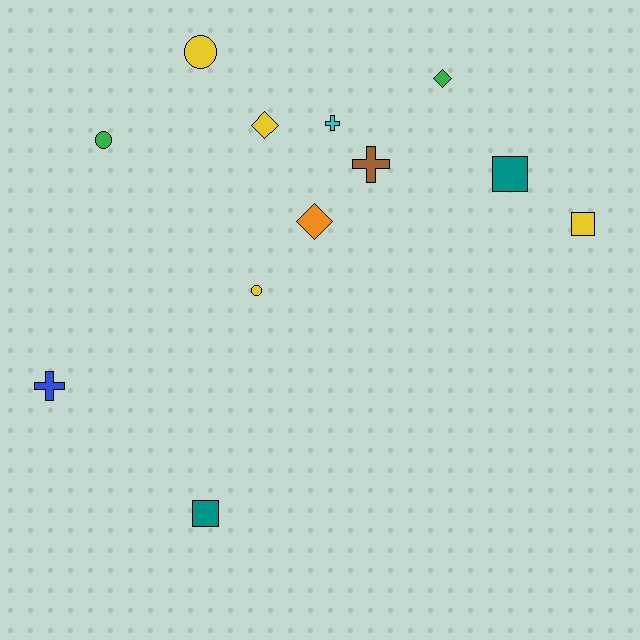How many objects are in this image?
There are 12 objects.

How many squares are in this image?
There are 3 squares.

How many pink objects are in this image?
There are no pink objects.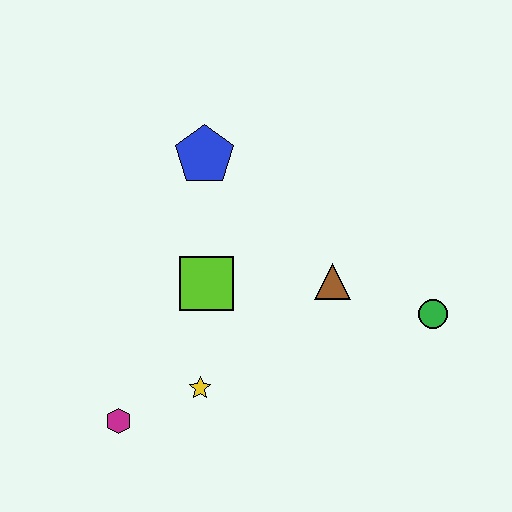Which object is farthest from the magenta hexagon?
The green circle is farthest from the magenta hexagon.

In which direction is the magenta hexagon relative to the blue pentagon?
The magenta hexagon is below the blue pentagon.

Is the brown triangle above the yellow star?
Yes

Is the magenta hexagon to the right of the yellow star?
No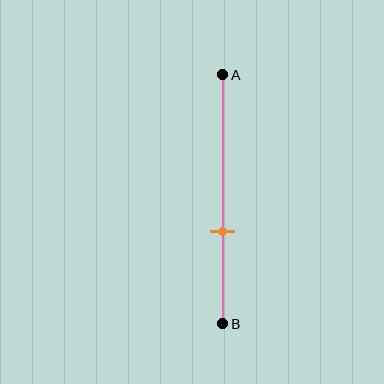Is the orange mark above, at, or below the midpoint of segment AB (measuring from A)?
The orange mark is below the midpoint of segment AB.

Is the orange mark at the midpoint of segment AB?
No, the mark is at about 65% from A, not at the 50% midpoint.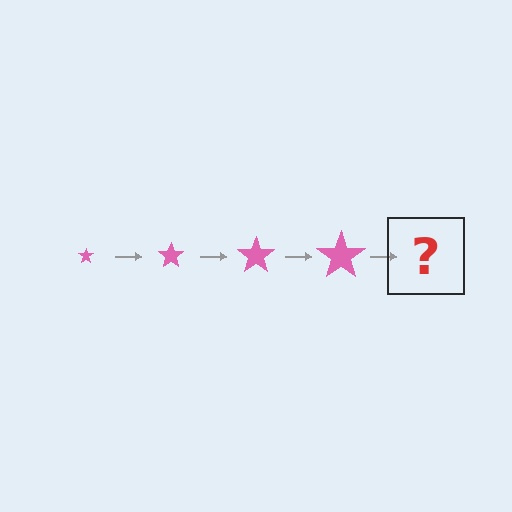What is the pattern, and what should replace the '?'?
The pattern is that the star gets progressively larger each step. The '?' should be a pink star, larger than the previous one.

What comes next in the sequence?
The next element should be a pink star, larger than the previous one.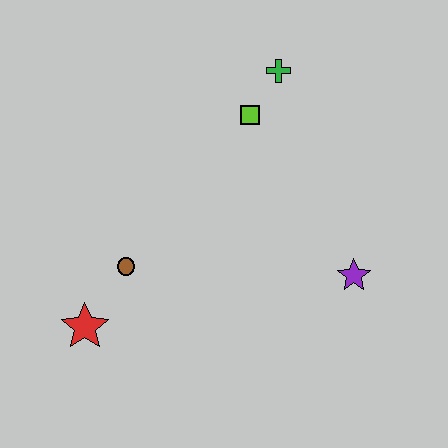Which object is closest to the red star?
The brown circle is closest to the red star.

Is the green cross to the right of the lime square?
Yes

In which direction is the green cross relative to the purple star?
The green cross is above the purple star.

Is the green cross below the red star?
No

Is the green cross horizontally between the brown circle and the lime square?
No